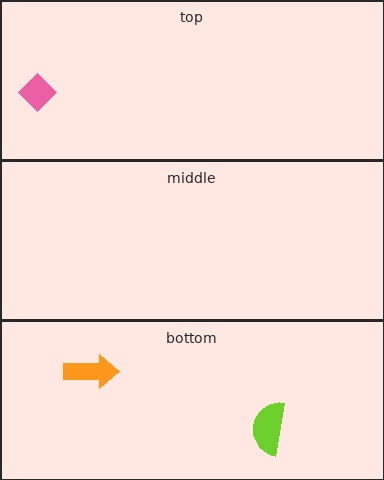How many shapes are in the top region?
1.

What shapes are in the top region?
The pink diamond.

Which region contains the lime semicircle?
The bottom region.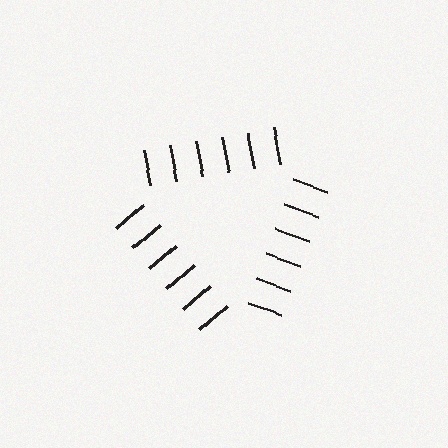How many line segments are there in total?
18 — 6 along each of the 3 edges.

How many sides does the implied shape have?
3 sides — the line-ends trace a triangle.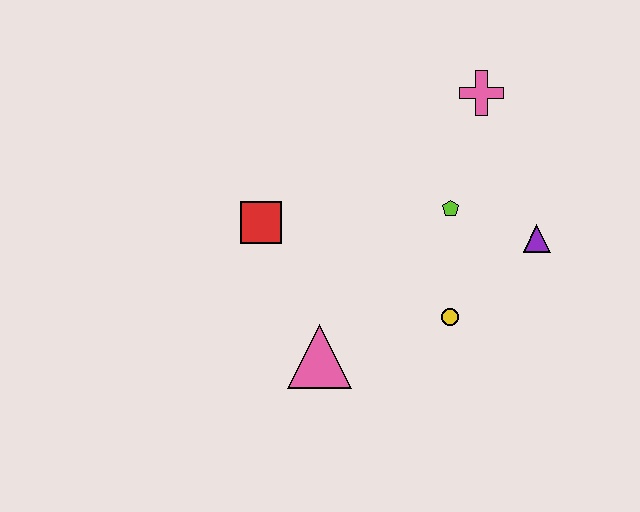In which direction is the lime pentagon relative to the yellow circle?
The lime pentagon is above the yellow circle.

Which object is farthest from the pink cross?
The pink triangle is farthest from the pink cross.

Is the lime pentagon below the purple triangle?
No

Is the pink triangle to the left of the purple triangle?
Yes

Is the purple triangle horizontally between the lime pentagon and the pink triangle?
No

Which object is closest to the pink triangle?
The yellow circle is closest to the pink triangle.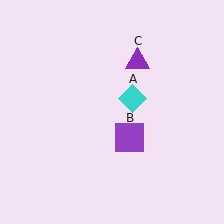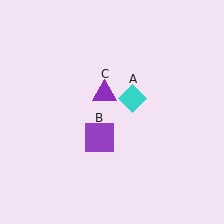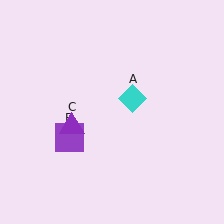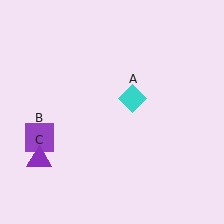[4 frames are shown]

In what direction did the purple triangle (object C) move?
The purple triangle (object C) moved down and to the left.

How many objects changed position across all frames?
2 objects changed position: purple square (object B), purple triangle (object C).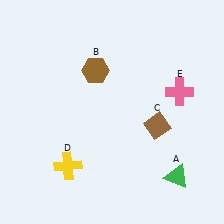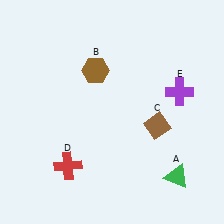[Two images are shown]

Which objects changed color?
D changed from yellow to red. E changed from pink to purple.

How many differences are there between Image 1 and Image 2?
There are 2 differences between the two images.